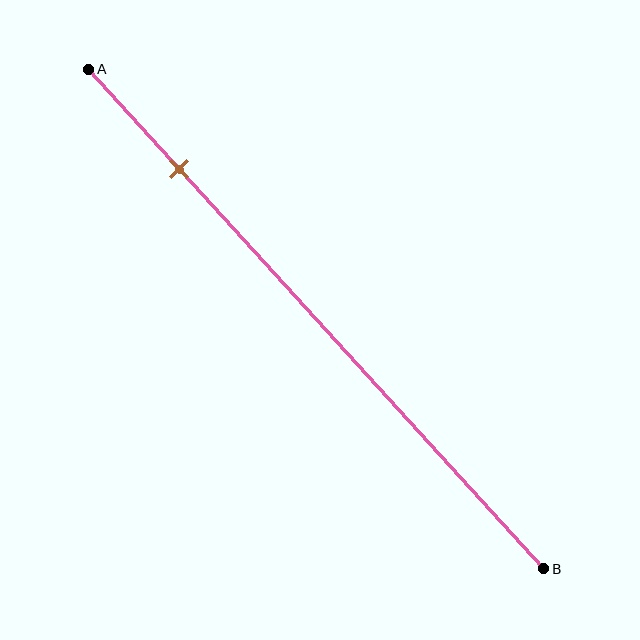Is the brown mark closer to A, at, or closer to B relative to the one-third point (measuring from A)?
The brown mark is closer to point A than the one-third point of segment AB.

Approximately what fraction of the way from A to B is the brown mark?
The brown mark is approximately 20% of the way from A to B.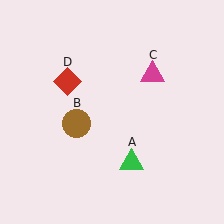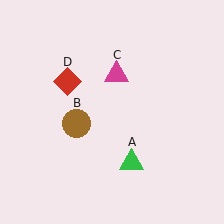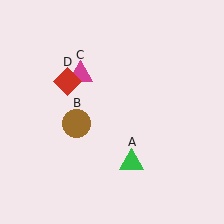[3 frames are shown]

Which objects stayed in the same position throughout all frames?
Green triangle (object A) and brown circle (object B) and red diamond (object D) remained stationary.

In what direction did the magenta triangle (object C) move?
The magenta triangle (object C) moved left.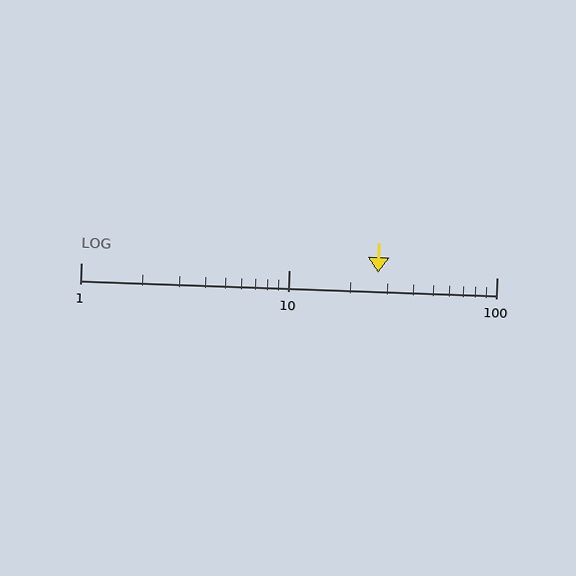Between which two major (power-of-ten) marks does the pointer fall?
The pointer is between 10 and 100.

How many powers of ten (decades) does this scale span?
The scale spans 2 decades, from 1 to 100.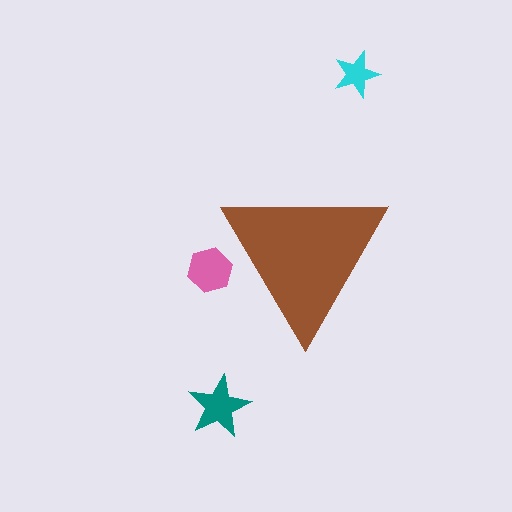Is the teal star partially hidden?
No, the teal star is fully visible.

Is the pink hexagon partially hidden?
Yes, the pink hexagon is partially hidden behind the brown triangle.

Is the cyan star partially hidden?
No, the cyan star is fully visible.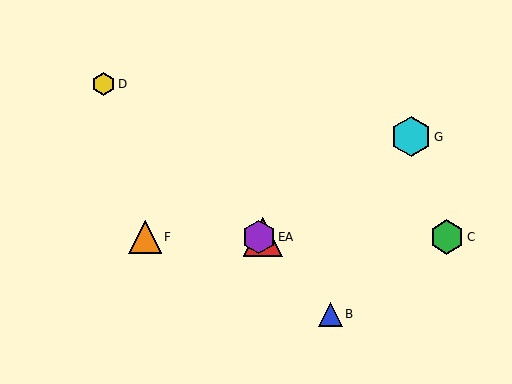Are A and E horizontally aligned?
Yes, both are at y≈237.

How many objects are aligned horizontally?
4 objects (A, C, E, F) are aligned horizontally.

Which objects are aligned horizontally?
Objects A, C, E, F are aligned horizontally.